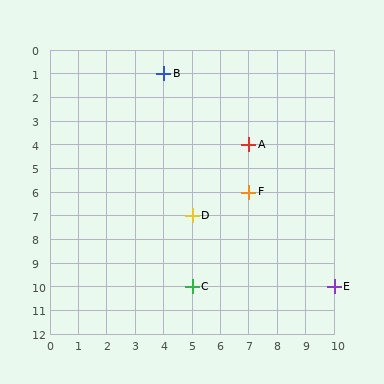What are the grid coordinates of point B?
Point B is at grid coordinates (4, 1).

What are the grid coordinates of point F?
Point F is at grid coordinates (7, 6).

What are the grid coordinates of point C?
Point C is at grid coordinates (5, 10).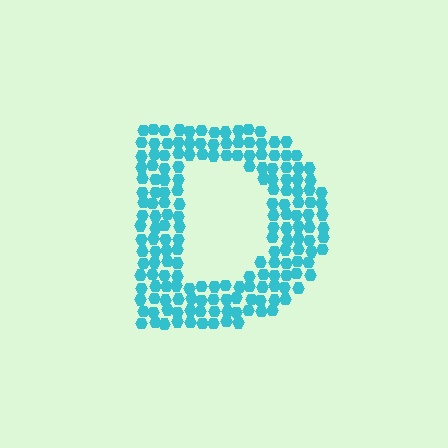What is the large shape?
The large shape is the letter D.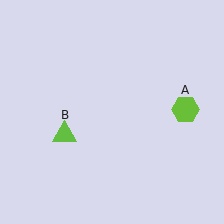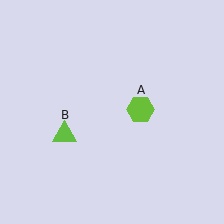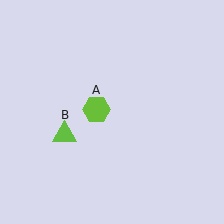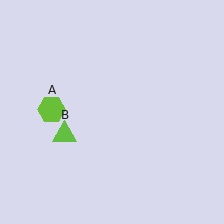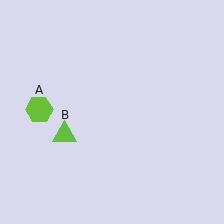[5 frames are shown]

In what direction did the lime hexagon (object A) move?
The lime hexagon (object A) moved left.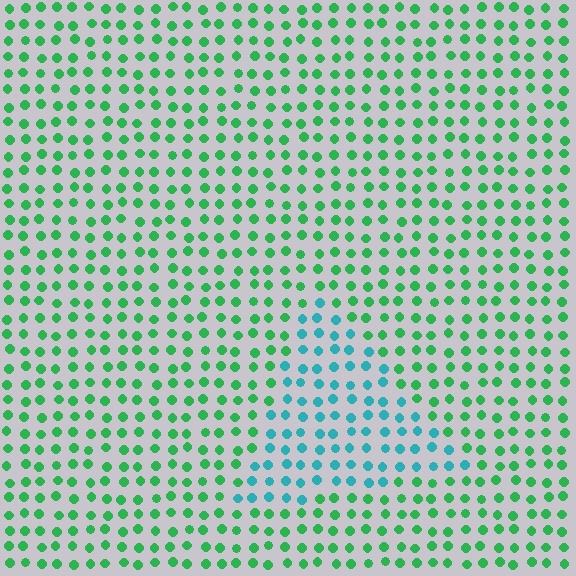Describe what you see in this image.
The image is filled with small green elements in a uniform arrangement. A triangle-shaped region is visible where the elements are tinted to a slightly different hue, forming a subtle color boundary.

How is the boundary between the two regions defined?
The boundary is defined purely by a slight shift in hue (about 46 degrees). Spacing, size, and orientation are identical on both sides.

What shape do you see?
I see a triangle.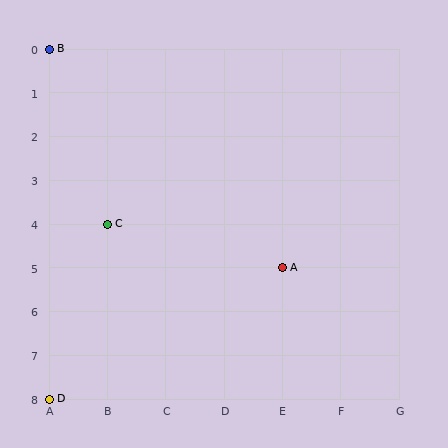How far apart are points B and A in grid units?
Points B and A are 4 columns and 5 rows apart (about 6.4 grid units diagonally).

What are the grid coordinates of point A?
Point A is at grid coordinates (E, 5).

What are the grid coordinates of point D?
Point D is at grid coordinates (A, 8).